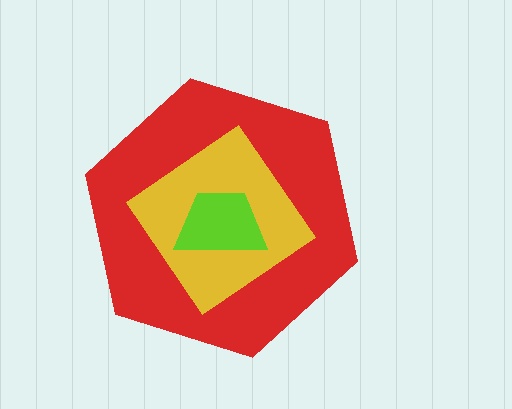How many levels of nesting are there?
3.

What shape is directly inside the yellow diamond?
The lime trapezoid.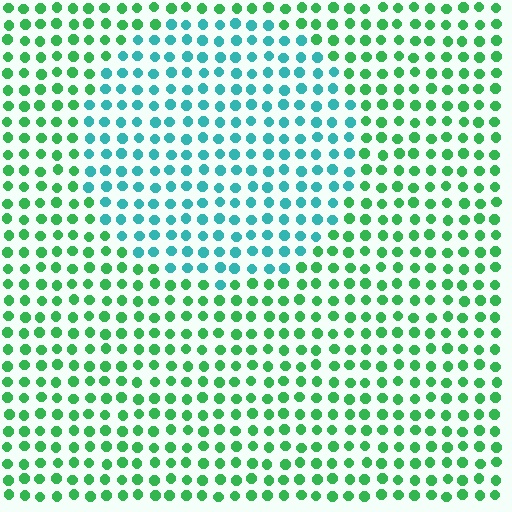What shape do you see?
I see a circle.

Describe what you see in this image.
The image is filled with small green elements in a uniform arrangement. A circle-shaped region is visible where the elements are tinted to a slightly different hue, forming a subtle color boundary.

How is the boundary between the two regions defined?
The boundary is defined purely by a slight shift in hue (about 45 degrees). Spacing, size, and orientation are identical on both sides.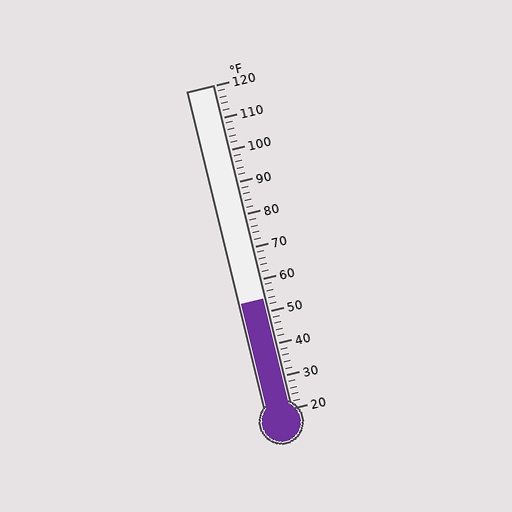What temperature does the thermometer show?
The thermometer shows approximately 54°F.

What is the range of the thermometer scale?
The thermometer scale ranges from 20°F to 120°F.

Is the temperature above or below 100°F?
The temperature is below 100°F.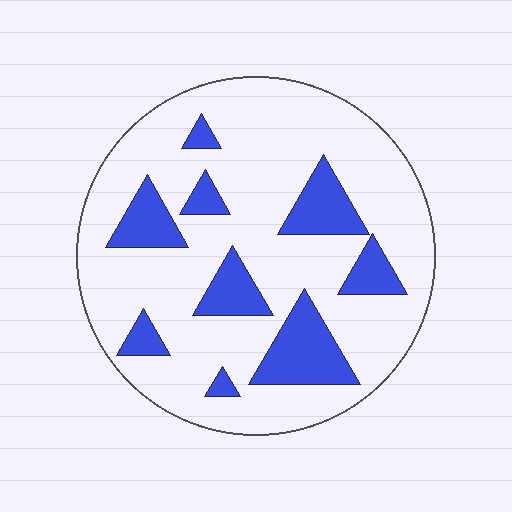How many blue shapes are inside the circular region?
9.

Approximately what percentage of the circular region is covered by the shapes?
Approximately 20%.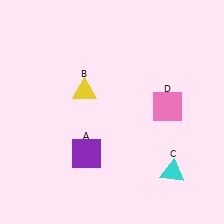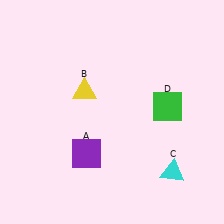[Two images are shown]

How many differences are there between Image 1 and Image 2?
There is 1 difference between the two images.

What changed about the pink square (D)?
In Image 1, D is pink. In Image 2, it changed to green.